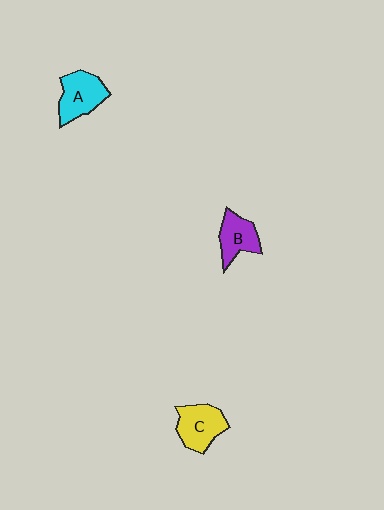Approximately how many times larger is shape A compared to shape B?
Approximately 1.2 times.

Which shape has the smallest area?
Shape B (purple).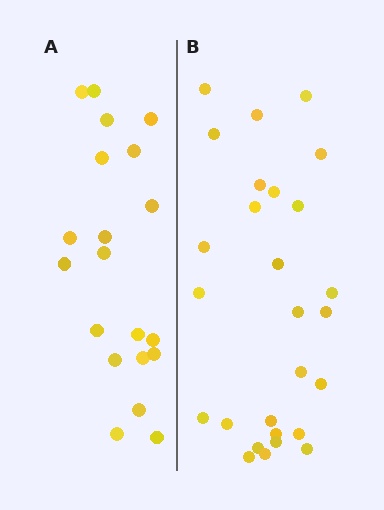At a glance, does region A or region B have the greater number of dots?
Region B (the right region) has more dots.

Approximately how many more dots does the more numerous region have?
Region B has roughly 8 or so more dots than region A.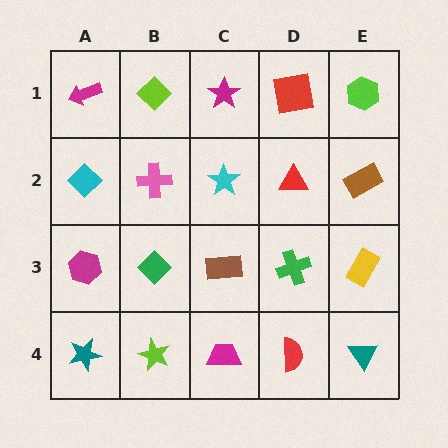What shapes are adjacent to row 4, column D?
A green cross (row 3, column D), a magenta trapezoid (row 4, column C), a teal triangle (row 4, column E).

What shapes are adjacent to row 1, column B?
A pink cross (row 2, column B), a magenta arrow (row 1, column A), a magenta star (row 1, column C).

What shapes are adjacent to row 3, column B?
A pink cross (row 2, column B), a lime star (row 4, column B), a magenta hexagon (row 3, column A), a brown rectangle (row 3, column C).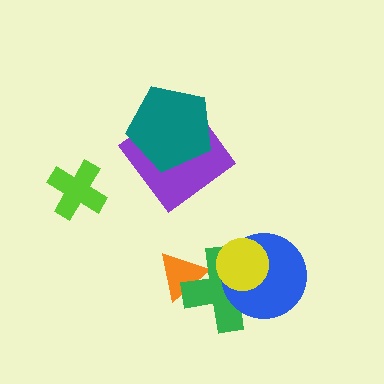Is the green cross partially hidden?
Yes, it is partially covered by another shape.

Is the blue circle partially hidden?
Yes, it is partially covered by another shape.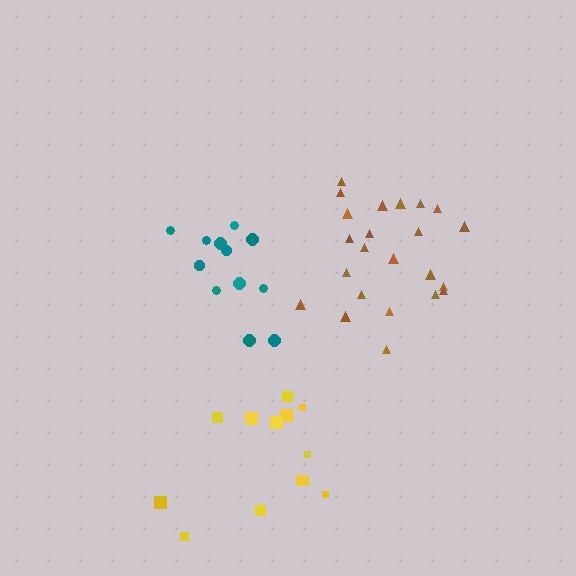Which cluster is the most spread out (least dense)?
Teal.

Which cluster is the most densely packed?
Brown.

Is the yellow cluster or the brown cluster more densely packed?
Brown.